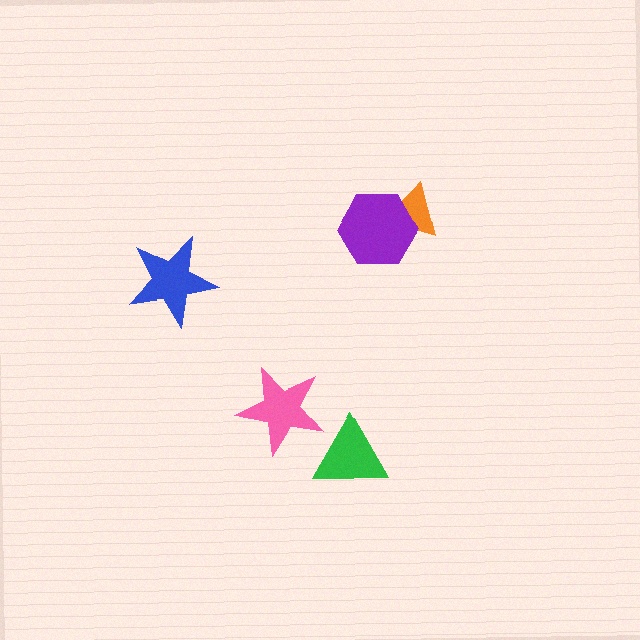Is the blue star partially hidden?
No, no other shape covers it.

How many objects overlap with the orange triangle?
1 object overlaps with the orange triangle.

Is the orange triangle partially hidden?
Yes, it is partially covered by another shape.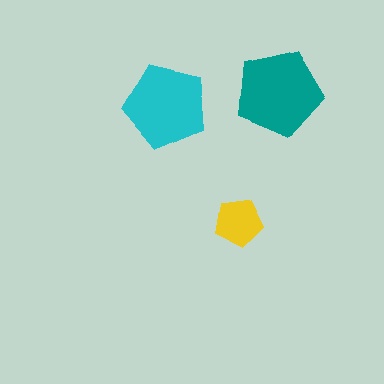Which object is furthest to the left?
The cyan pentagon is leftmost.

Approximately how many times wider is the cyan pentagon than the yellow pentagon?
About 2 times wider.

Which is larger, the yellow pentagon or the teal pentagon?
The teal one.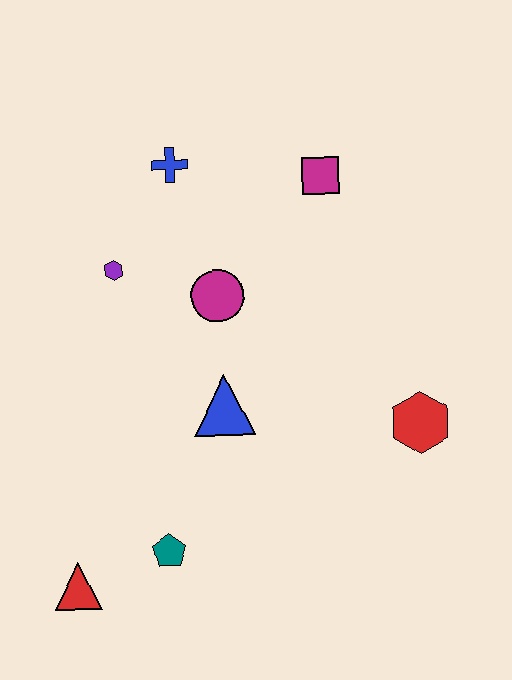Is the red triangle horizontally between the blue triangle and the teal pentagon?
No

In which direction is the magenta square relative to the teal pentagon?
The magenta square is above the teal pentagon.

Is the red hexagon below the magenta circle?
Yes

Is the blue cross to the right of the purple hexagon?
Yes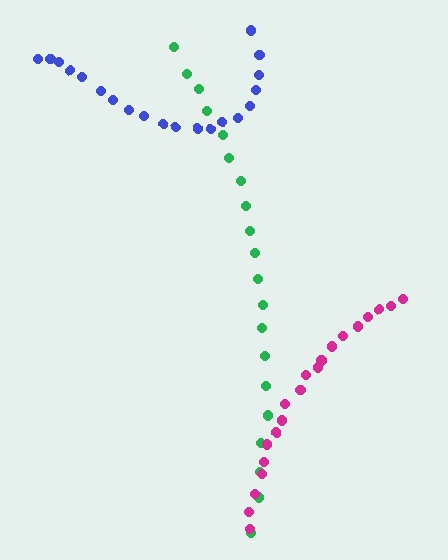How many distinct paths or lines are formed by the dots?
There are 3 distinct paths.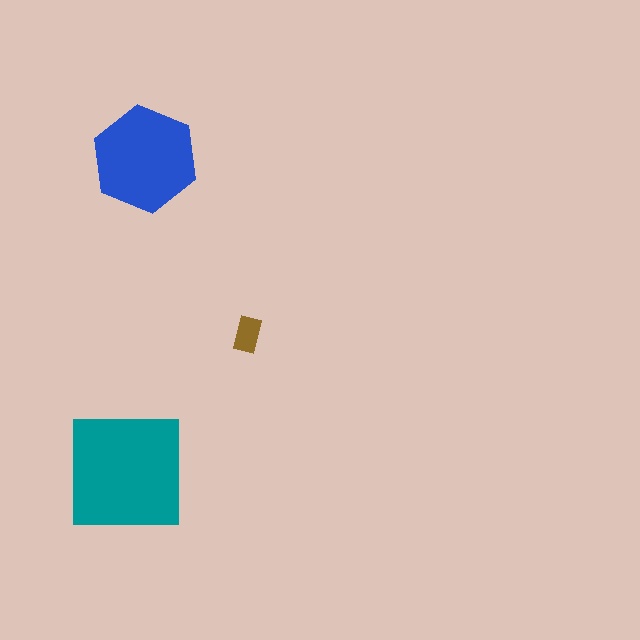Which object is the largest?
The teal square.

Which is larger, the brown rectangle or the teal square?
The teal square.